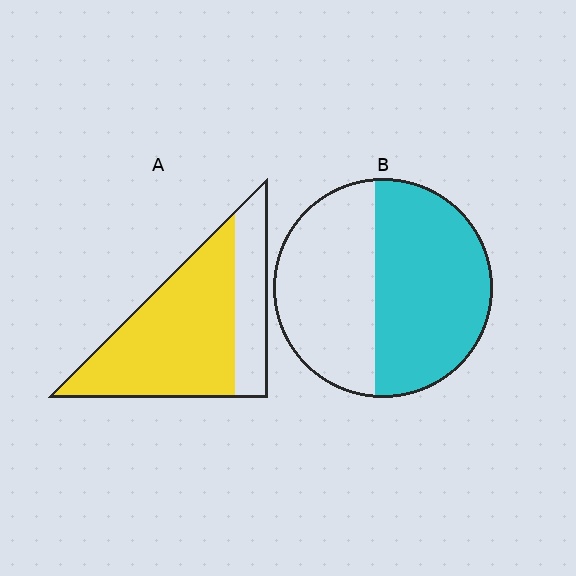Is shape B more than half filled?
Yes.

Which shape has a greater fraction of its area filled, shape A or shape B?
Shape A.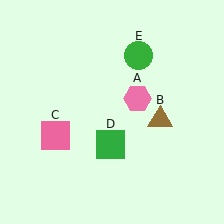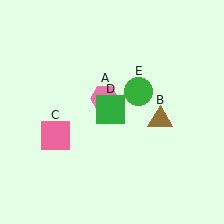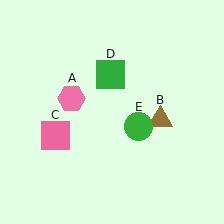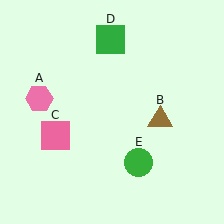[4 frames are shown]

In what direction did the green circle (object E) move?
The green circle (object E) moved down.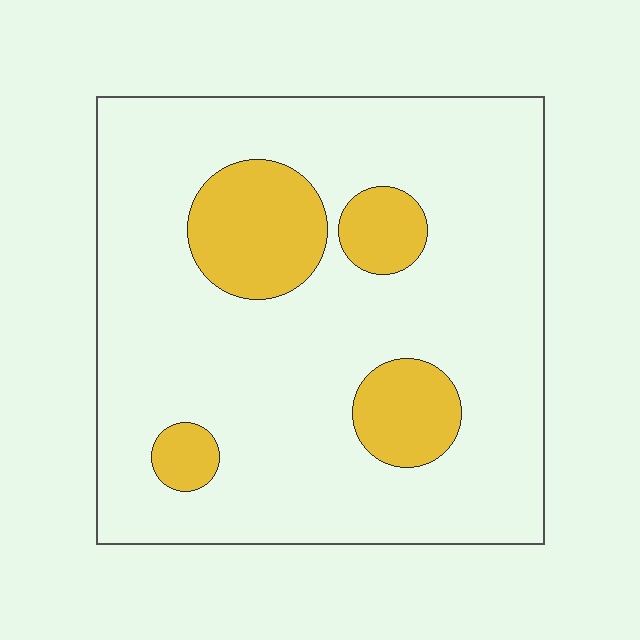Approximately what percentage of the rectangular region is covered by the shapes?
Approximately 15%.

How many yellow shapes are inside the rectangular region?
4.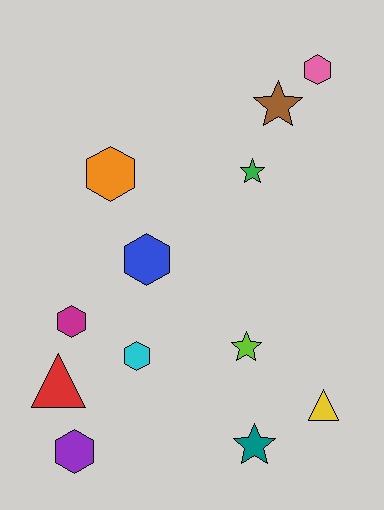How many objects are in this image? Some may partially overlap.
There are 12 objects.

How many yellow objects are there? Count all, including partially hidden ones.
There is 1 yellow object.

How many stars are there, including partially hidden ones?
There are 4 stars.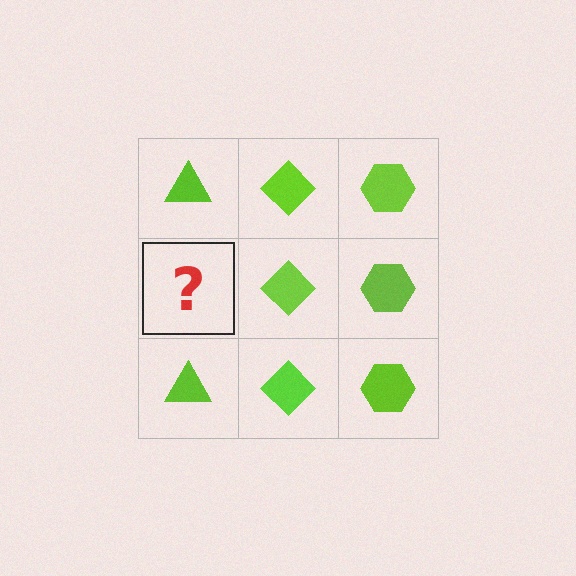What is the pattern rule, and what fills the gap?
The rule is that each column has a consistent shape. The gap should be filled with a lime triangle.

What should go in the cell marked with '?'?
The missing cell should contain a lime triangle.